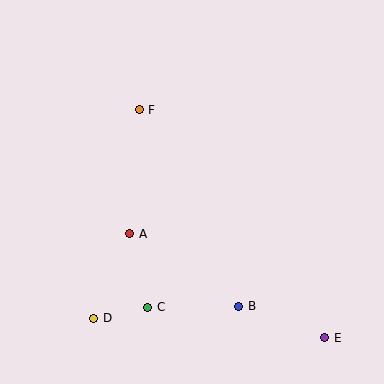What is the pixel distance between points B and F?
The distance between B and F is 220 pixels.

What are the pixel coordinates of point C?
Point C is at (148, 307).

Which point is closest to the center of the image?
Point A at (130, 234) is closest to the center.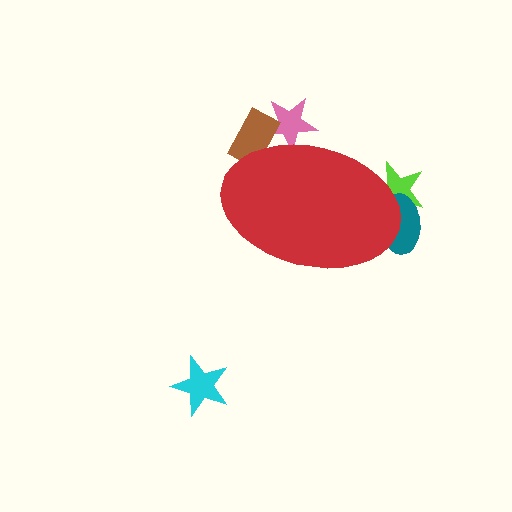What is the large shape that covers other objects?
A red ellipse.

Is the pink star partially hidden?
Yes, the pink star is partially hidden behind the red ellipse.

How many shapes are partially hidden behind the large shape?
4 shapes are partially hidden.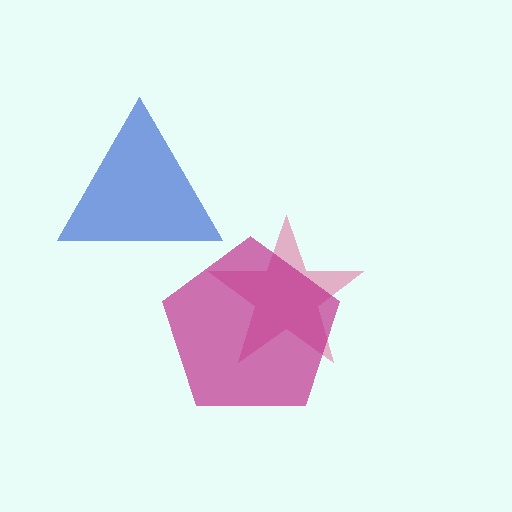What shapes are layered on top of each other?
The layered shapes are: a blue triangle, a pink star, a magenta pentagon.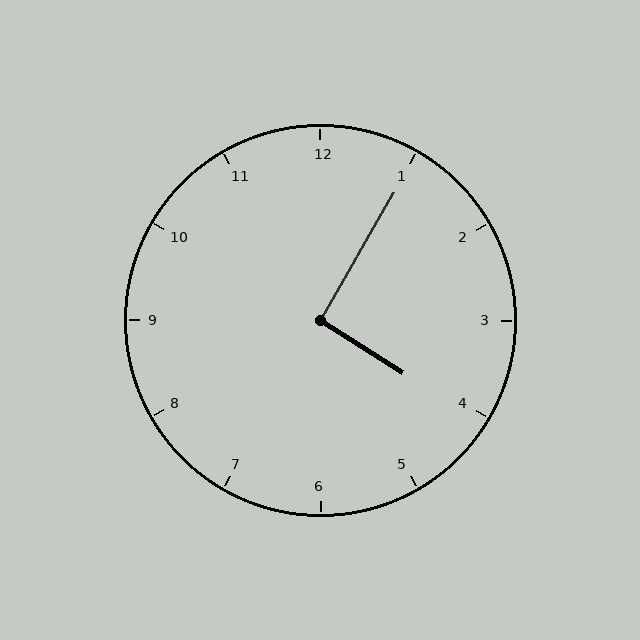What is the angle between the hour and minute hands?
Approximately 92 degrees.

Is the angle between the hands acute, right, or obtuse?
It is right.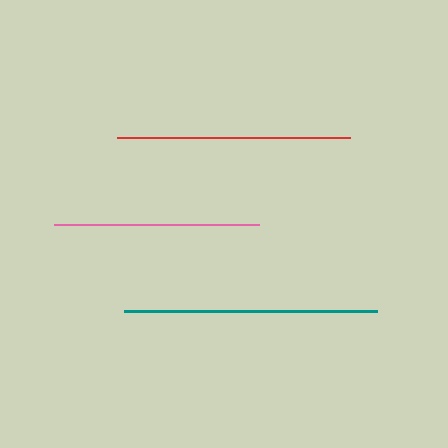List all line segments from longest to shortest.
From longest to shortest: teal, red, pink.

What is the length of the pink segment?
The pink segment is approximately 205 pixels long.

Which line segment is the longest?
The teal line is the longest at approximately 254 pixels.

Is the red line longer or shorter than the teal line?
The teal line is longer than the red line.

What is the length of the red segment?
The red segment is approximately 233 pixels long.